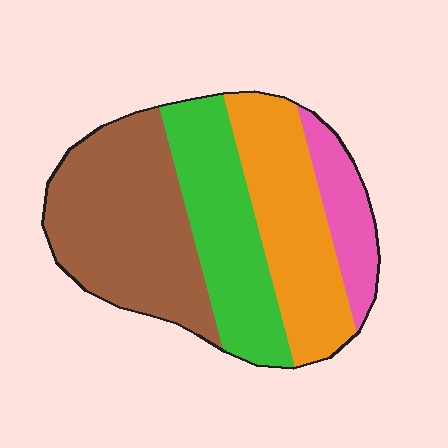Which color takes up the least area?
Pink, at roughly 10%.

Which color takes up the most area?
Brown, at roughly 35%.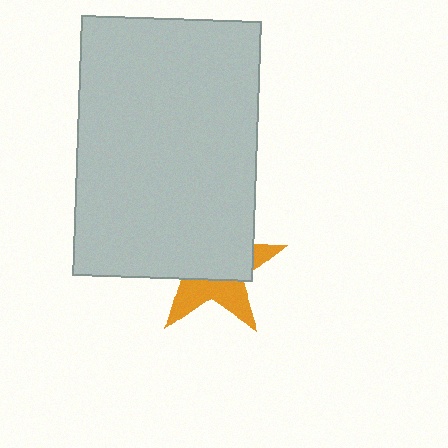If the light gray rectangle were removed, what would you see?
You would see the complete orange star.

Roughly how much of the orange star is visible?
A small part of it is visible (roughly 39%).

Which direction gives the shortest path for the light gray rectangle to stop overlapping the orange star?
Moving up gives the shortest separation.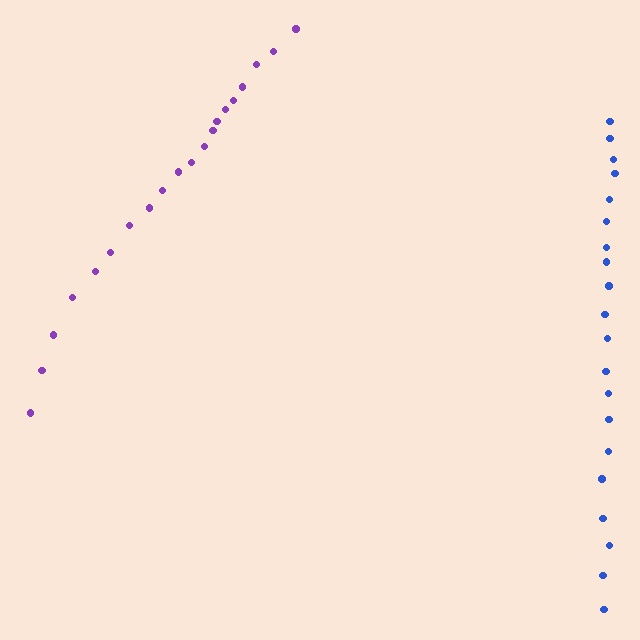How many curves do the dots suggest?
There are 2 distinct paths.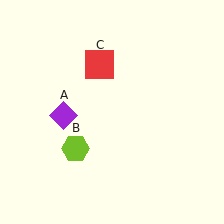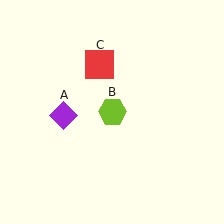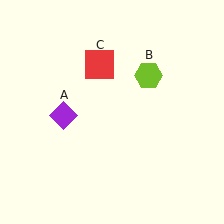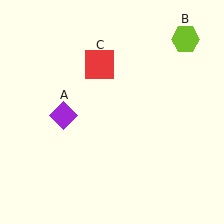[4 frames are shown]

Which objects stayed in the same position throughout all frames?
Purple diamond (object A) and red square (object C) remained stationary.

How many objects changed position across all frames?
1 object changed position: lime hexagon (object B).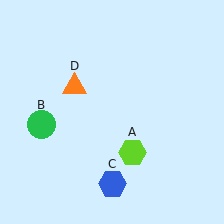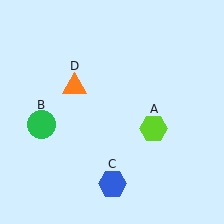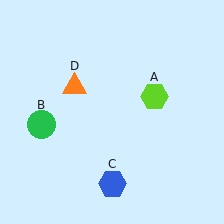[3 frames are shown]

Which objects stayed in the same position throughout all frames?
Green circle (object B) and blue hexagon (object C) and orange triangle (object D) remained stationary.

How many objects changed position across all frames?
1 object changed position: lime hexagon (object A).